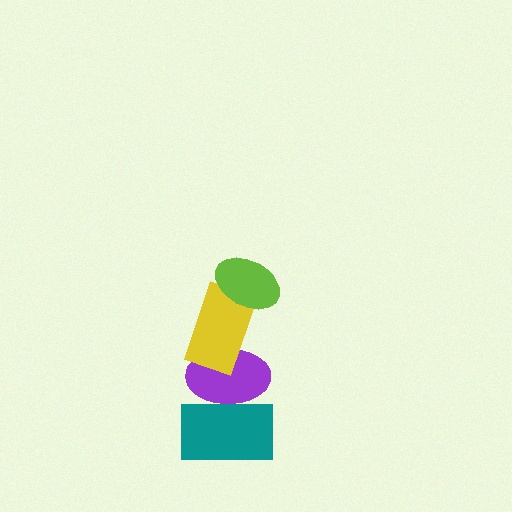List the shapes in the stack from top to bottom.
From top to bottom: the lime ellipse, the yellow rectangle, the purple ellipse, the teal rectangle.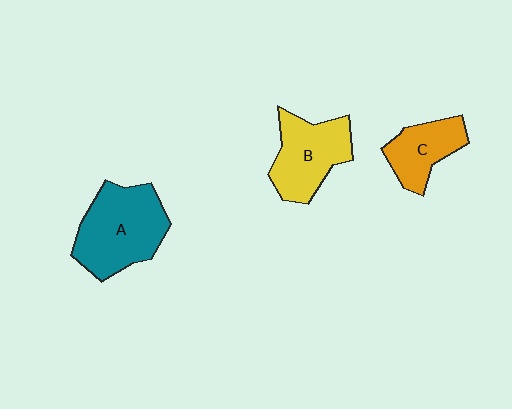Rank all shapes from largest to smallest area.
From largest to smallest: A (teal), B (yellow), C (orange).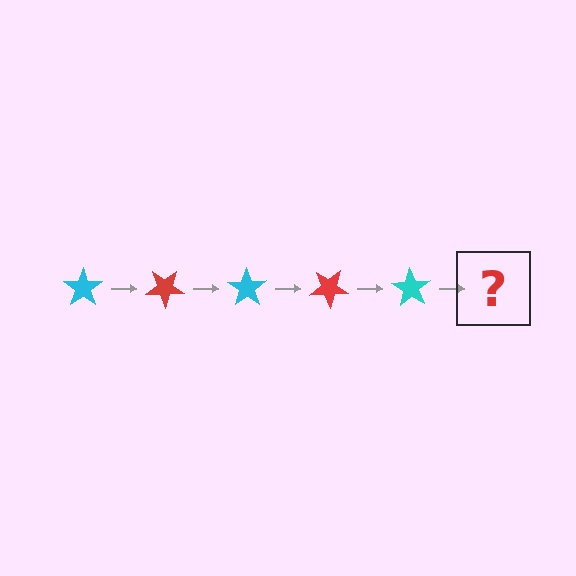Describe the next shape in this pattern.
It should be a red star, rotated 175 degrees from the start.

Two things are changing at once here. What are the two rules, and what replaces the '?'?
The two rules are that it rotates 35 degrees each step and the color cycles through cyan and red. The '?' should be a red star, rotated 175 degrees from the start.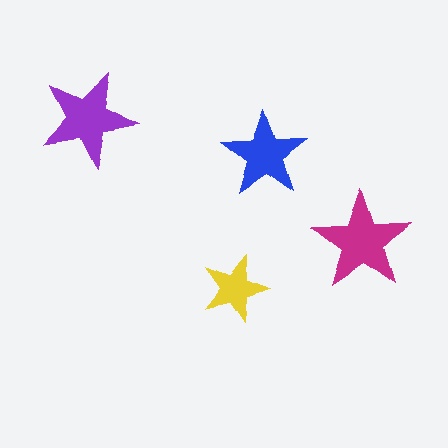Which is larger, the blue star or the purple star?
The purple one.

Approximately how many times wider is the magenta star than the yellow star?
About 1.5 times wider.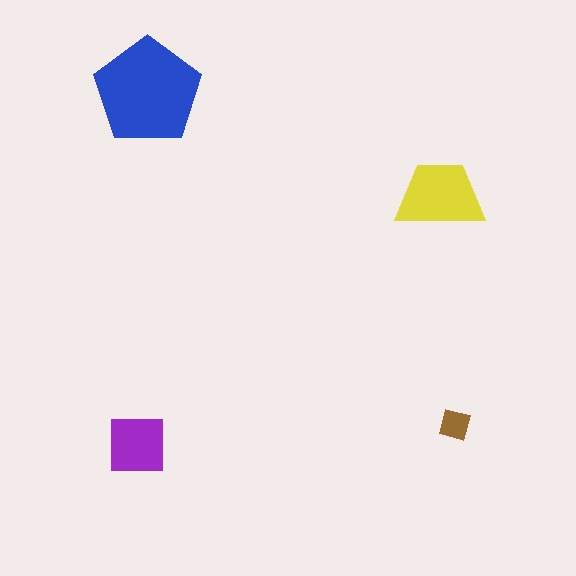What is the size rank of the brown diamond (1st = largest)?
4th.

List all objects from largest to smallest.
The blue pentagon, the yellow trapezoid, the purple square, the brown diamond.